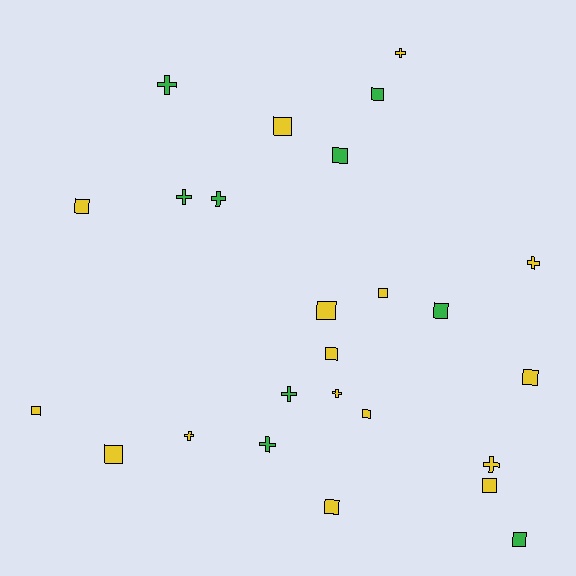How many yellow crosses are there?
There are 5 yellow crosses.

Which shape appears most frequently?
Square, with 15 objects.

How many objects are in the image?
There are 25 objects.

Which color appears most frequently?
Yellow, with 16 objects.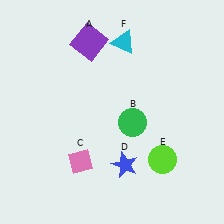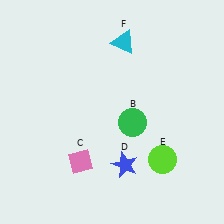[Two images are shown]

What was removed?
The purple square (A) was removed in Image 2.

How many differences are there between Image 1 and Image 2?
There is 1 difference between the two images.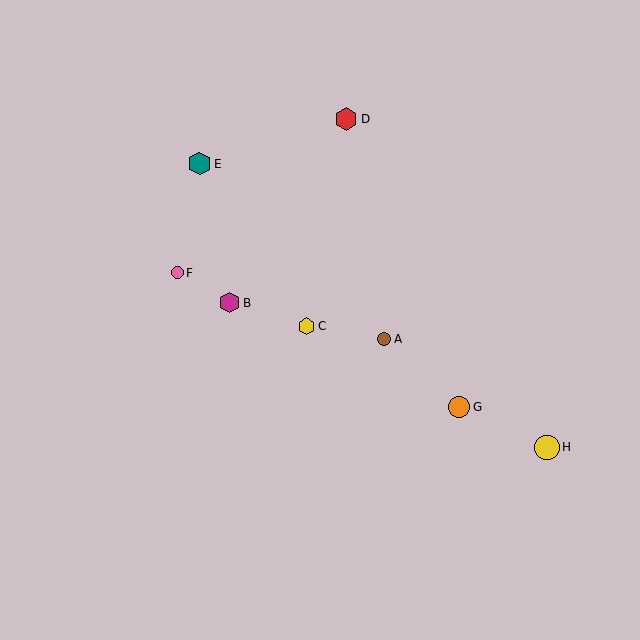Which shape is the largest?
The yellow circle (labeled H) is the largest.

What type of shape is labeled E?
Shape E is a teal hexagon.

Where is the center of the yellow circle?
The center of the yellow circle is at (547, 447).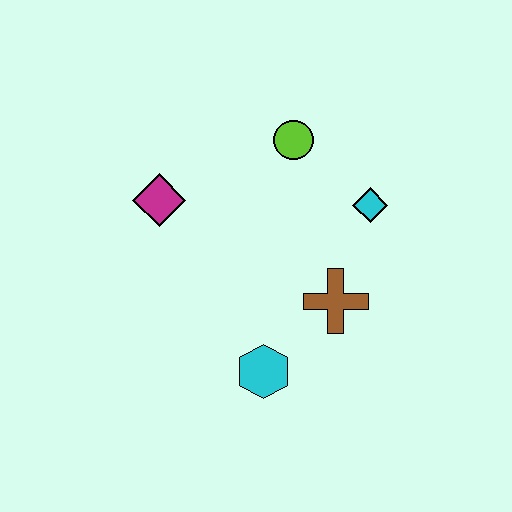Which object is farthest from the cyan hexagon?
The lime circle is farthest from the cyan hexagon.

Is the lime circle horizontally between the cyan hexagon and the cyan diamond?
Yes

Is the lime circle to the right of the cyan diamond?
No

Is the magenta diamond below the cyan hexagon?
No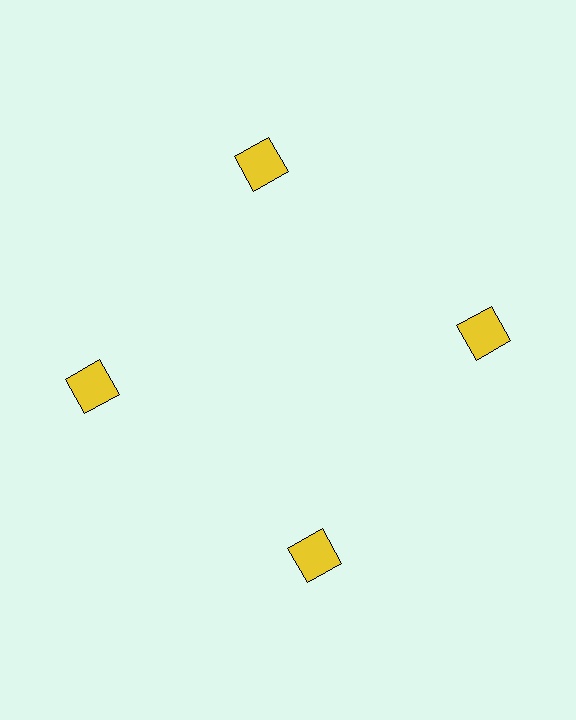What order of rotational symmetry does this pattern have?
This pattern has 4-fold rotational symmetry.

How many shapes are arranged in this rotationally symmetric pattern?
There are 4 shapes, arranged in 4 groups of 1.